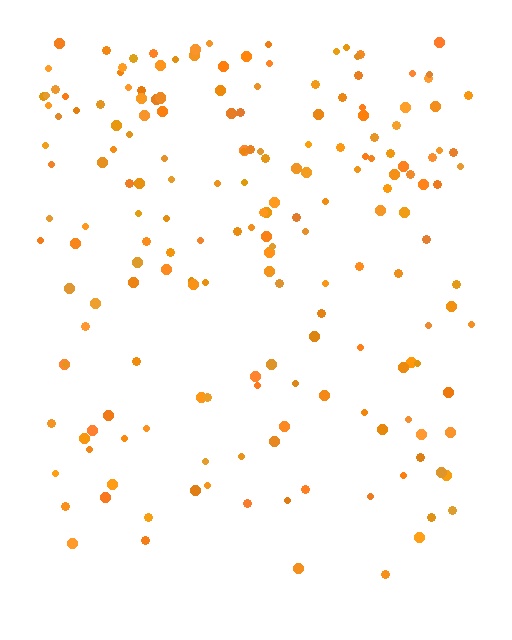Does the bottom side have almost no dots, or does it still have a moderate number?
Still a moderate number, just noticeably fewer than the top.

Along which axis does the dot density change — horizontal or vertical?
Vertical.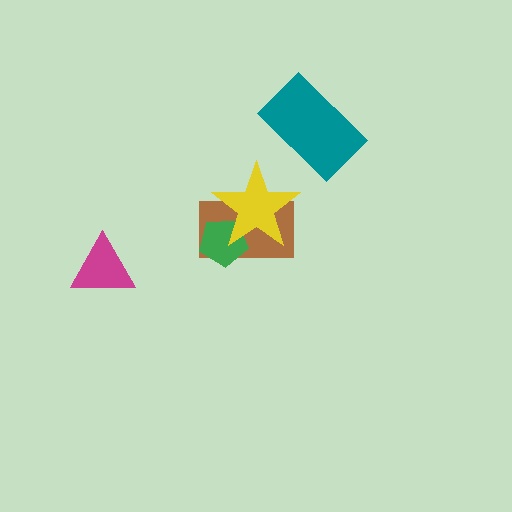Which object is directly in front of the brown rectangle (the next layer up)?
The green pentagon is directly in front of the brown rectangle.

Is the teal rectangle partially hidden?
No, no other shape covers it.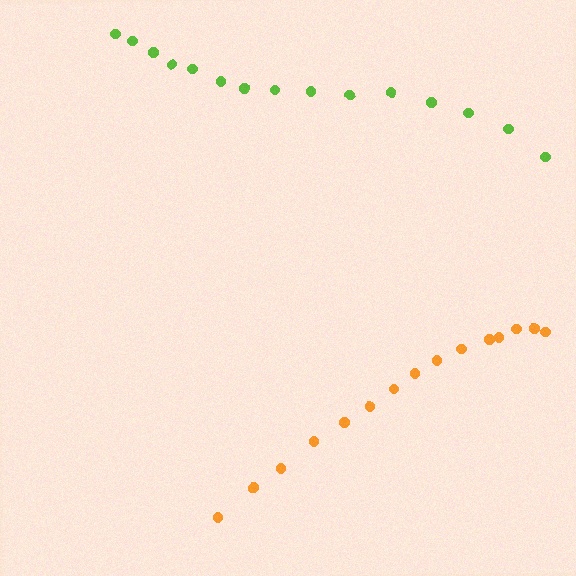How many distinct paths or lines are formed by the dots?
There are 2 distinct paths.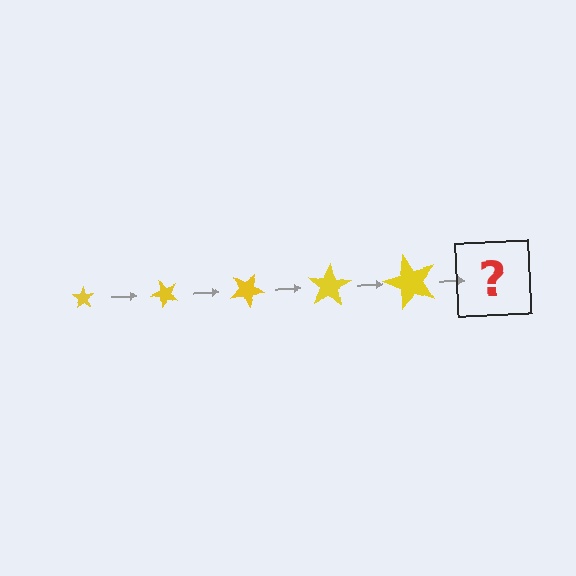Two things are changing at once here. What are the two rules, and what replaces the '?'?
The two rules are that the star grows larger each step and it rotates 50 degrees each step. The '?' should be a star, larger than the previous one and rotated 250 degrees from the start.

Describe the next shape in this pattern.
It should be a star, larger than the previous one and rotated 250 degrees from the start.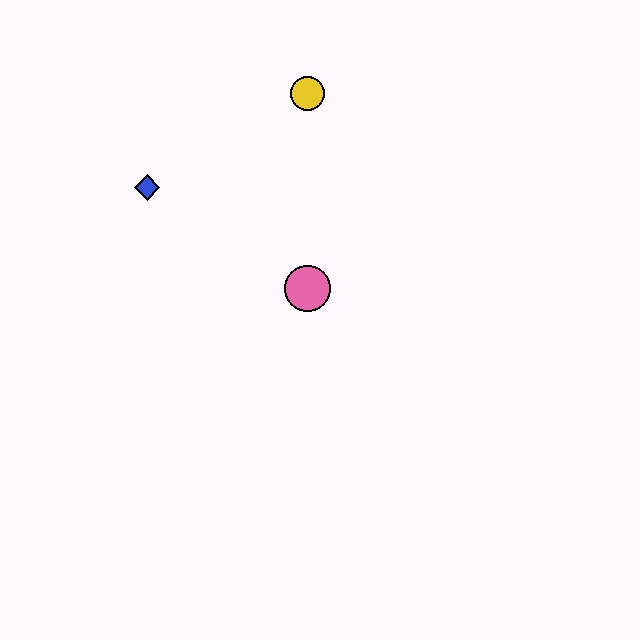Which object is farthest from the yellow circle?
The pink circle is farthest from the yellow circle.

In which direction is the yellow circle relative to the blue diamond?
The yellow circle is to the right of the blue diamond.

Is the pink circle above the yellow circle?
No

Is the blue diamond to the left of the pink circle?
Yes